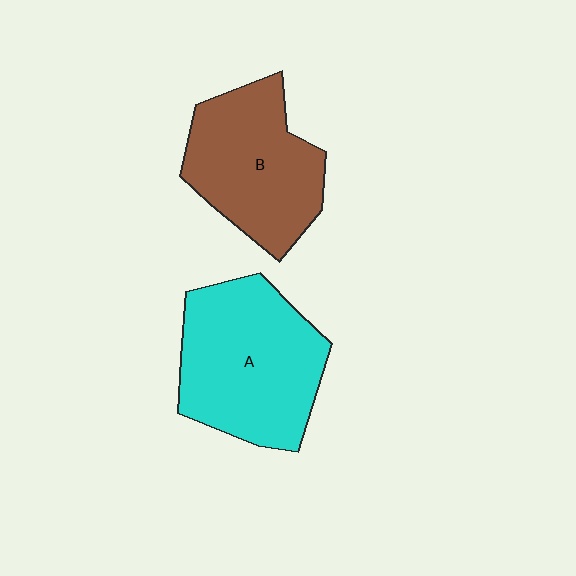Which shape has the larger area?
Shape A (cyan).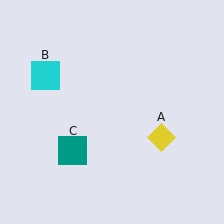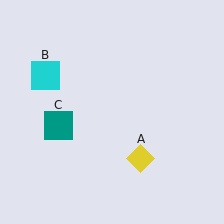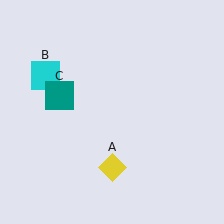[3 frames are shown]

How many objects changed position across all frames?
2 objects changed position: yellow diamond (object A), teal square (object C).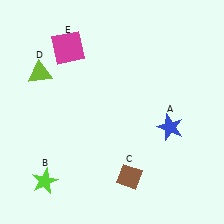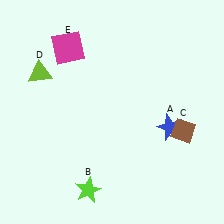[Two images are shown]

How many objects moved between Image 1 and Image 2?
2 objects moved between the two images.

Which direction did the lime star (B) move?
The lime star (B) moved right.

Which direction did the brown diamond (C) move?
The brown diamond (C) moved right.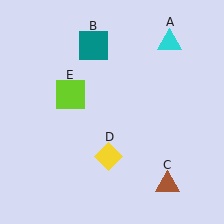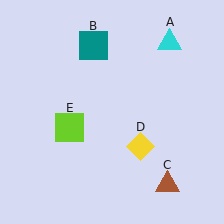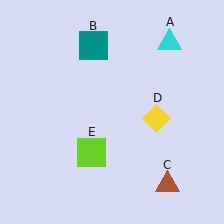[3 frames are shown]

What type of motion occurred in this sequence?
The yellow diamond (object D), lime square (object E) rotated counterclockwise around the center of the scene.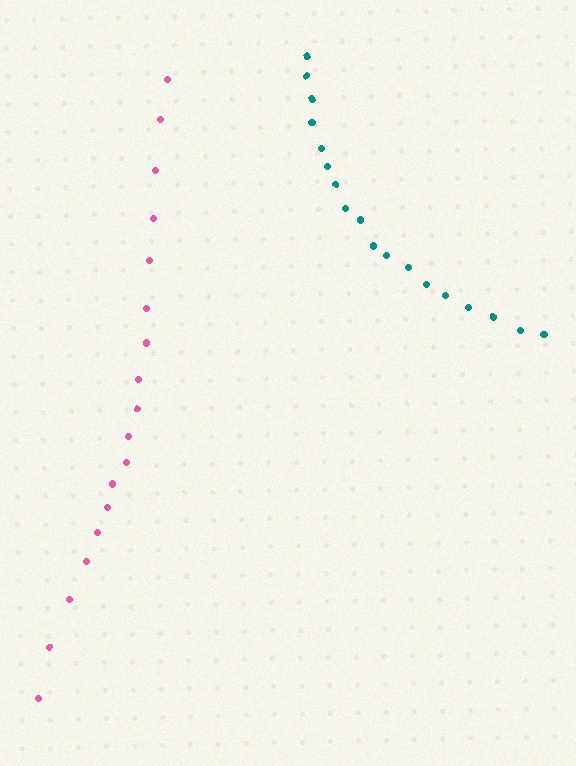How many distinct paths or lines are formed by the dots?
There are 2 distinct paths.